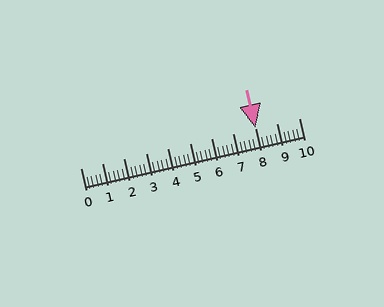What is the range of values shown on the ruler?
The ruler shows values from 0 to 10.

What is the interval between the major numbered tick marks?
The major tick marks are spaced 1 units apart.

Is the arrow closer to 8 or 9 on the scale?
The arrow is closer to 8.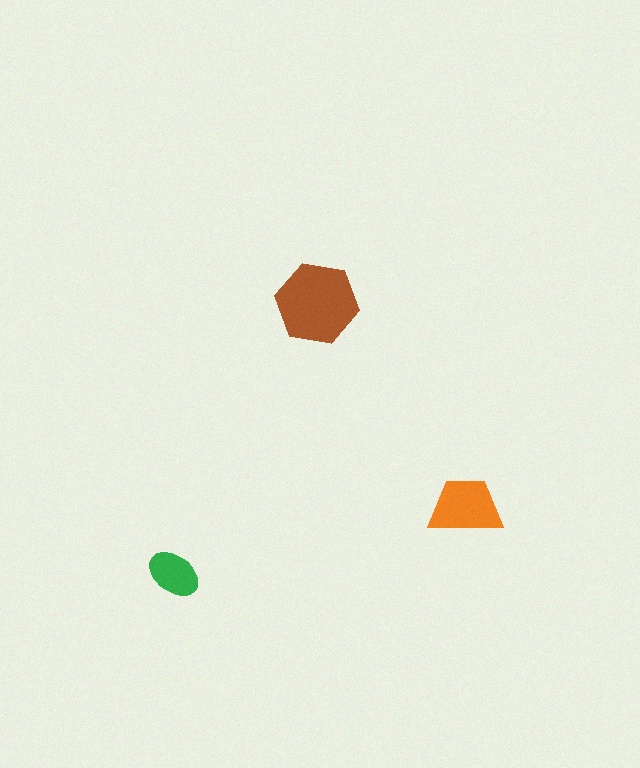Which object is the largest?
The brown hexagon.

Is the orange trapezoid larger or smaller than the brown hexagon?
Smaller.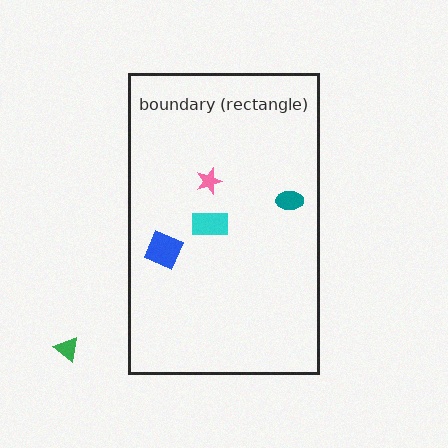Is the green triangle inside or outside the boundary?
Outside.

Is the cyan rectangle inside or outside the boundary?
Inside.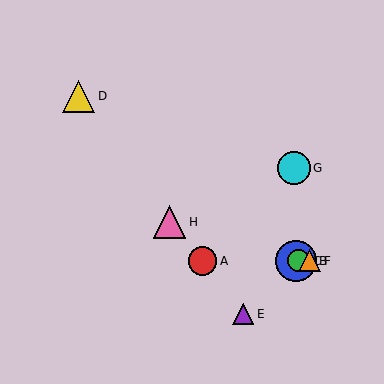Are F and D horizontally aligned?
No, F is at y≈261 and D is at y≈96.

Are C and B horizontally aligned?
Yes, both are at y≈261.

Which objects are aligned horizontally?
Objects A, B, C, F are aligned horizontally.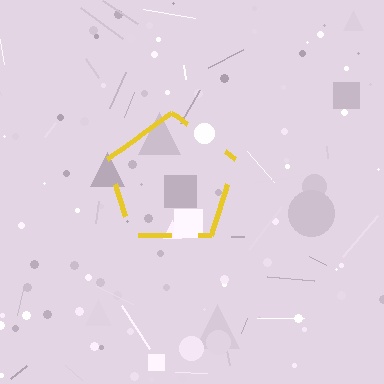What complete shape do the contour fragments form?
The contour fragments form a pentagon.